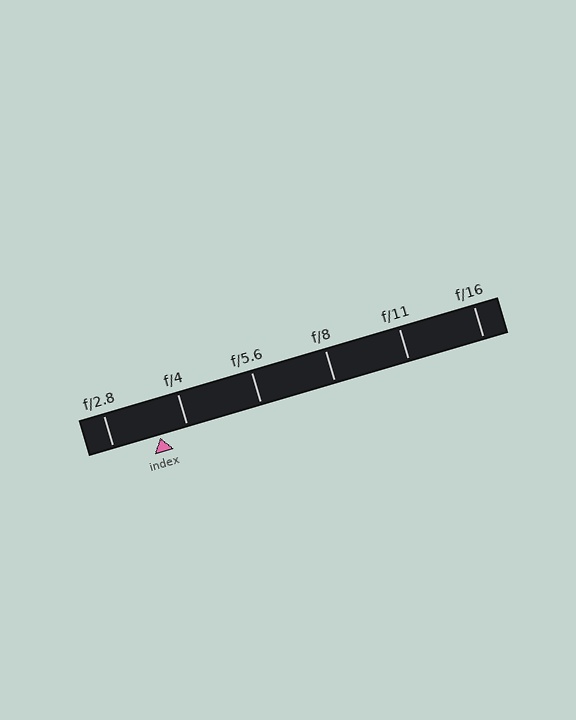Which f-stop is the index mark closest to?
The index mark is closest to f/4.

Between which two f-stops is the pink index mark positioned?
The index mark is between f/2.8 and f/4.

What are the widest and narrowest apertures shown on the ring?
The widest aperture shown is f/2.8 and the narrowest is f/16.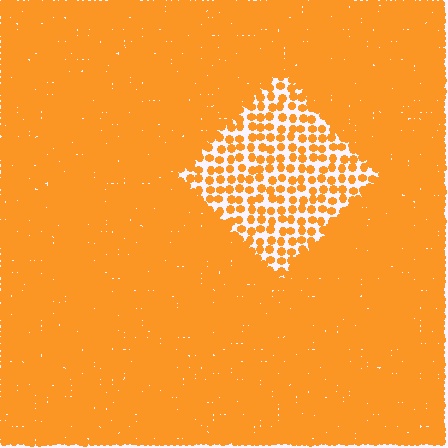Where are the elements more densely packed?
The elements are more densely packed outside the diamond boundary.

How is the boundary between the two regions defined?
The boundary is defined by a change in element density (approximately 3.0x ratio). All elements are the same color, size, and shape.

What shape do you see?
I see a diamond.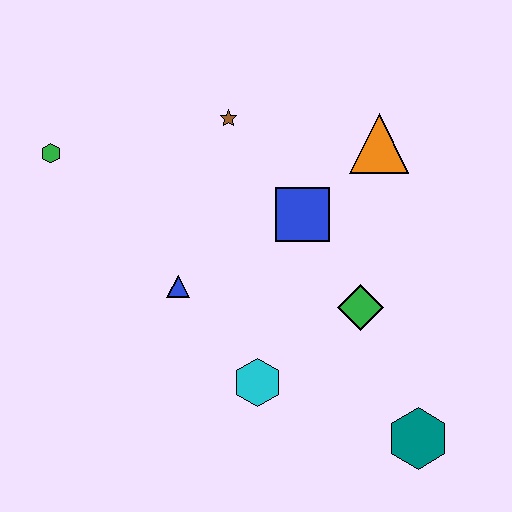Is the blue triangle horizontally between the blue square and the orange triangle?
No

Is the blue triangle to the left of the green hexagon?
No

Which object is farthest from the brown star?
The teal hexagon is farthest from the brown star.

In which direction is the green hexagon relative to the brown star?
The green hexagon is to the left of the brown star.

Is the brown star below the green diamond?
No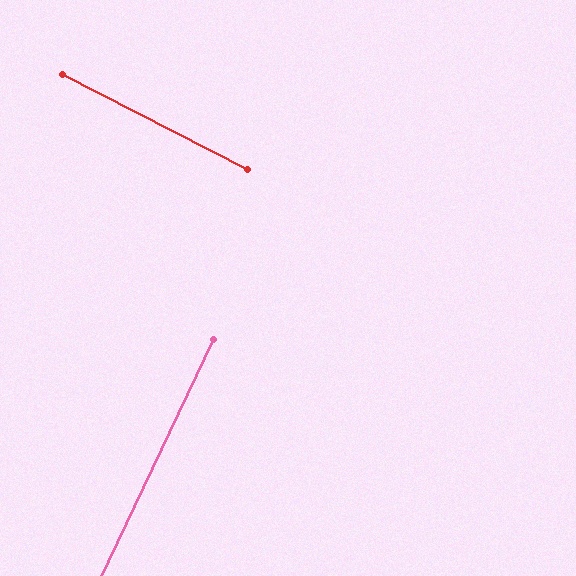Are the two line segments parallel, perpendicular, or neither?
Perpendicular — they meet at approximately 88°.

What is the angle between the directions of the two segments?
Approximately 88 degrees.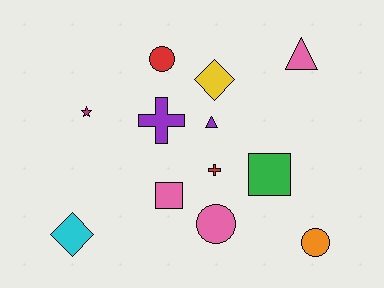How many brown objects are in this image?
There are no brown objects.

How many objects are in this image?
There are 12 objects.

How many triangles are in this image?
There are 2 triangles.